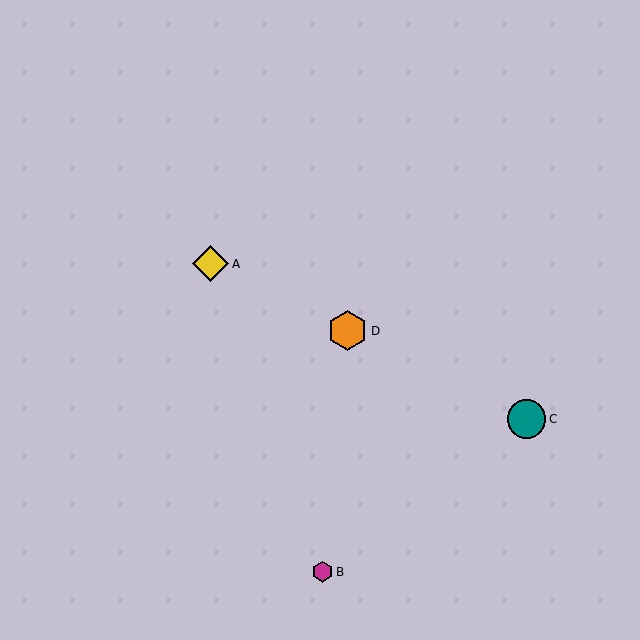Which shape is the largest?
The orange hexagon (labeled D) is the largest.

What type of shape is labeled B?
Shape B is a magenta hexagon.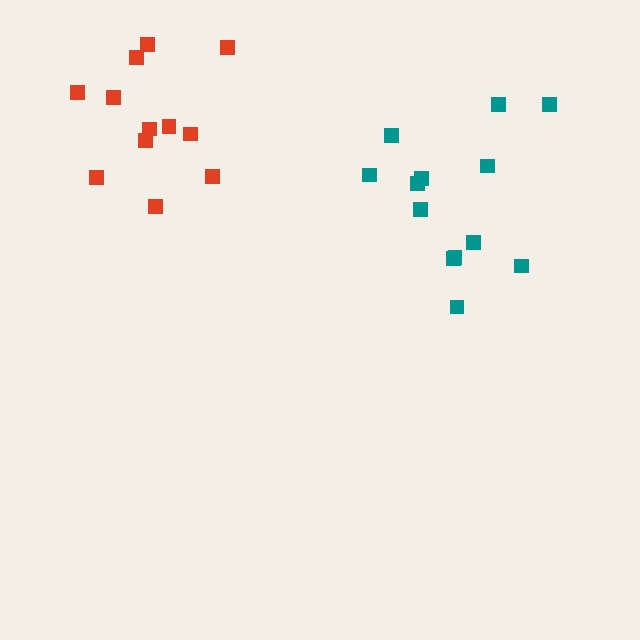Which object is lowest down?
The teal cluster is bottommost.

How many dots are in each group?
Group 1: 12 dots, Group 2: 13 dots (25 total).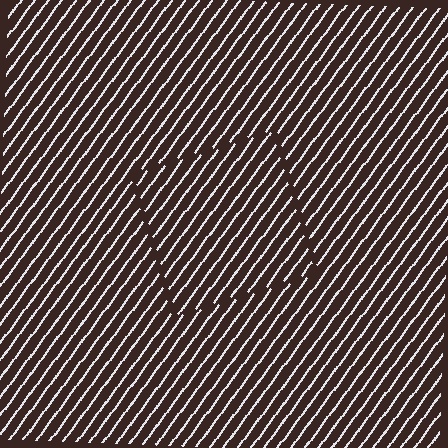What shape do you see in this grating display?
An illusory square. The interior of the shape contains the same grating, shifted by half a period — the contour is defined by the phase discontinuity where line-ends from the inner and outer gratings abut.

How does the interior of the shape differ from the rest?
The interior of the shape contains the same grating, shifted by half a period — the contour is defined by the phase discontinuity where line-ends from the inner and outer gratings abut.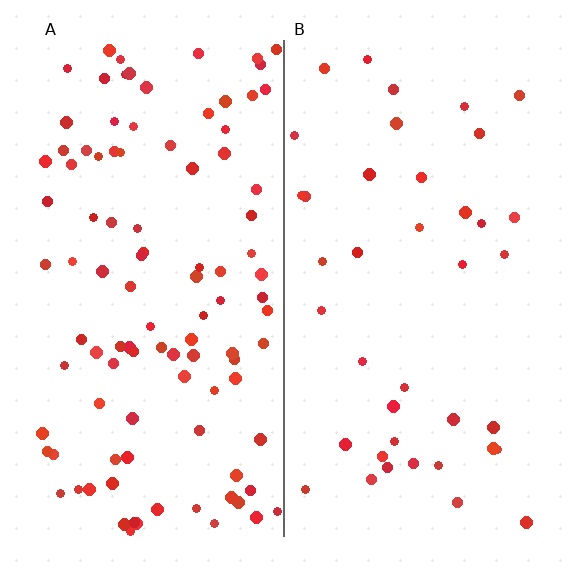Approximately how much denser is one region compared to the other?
Approximately 2.6× — region A over region B.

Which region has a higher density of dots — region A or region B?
A (the left).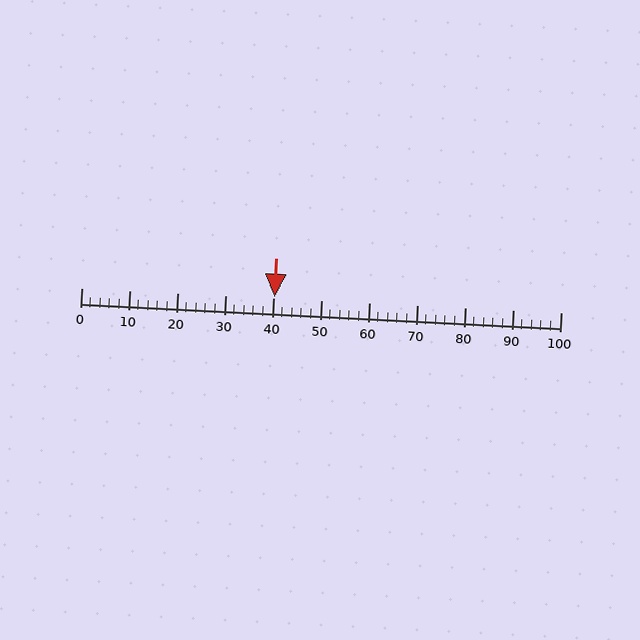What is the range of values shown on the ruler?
The ruler shows values from 0 to 100.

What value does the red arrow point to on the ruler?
The red arrow points to approximately 40.